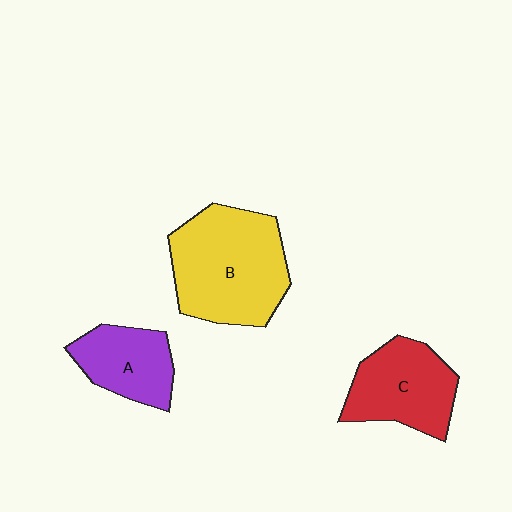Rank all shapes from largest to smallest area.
From largest to smallest: B (yellow), C (red), A (purple).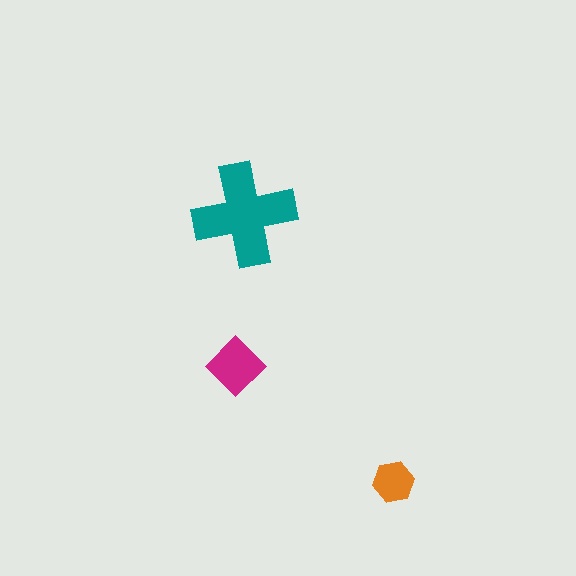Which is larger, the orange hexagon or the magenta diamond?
The magenta diamond.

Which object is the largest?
The teal cross.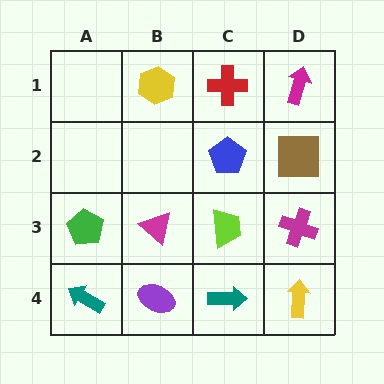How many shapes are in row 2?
2 shapes.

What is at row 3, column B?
A magenta triangle.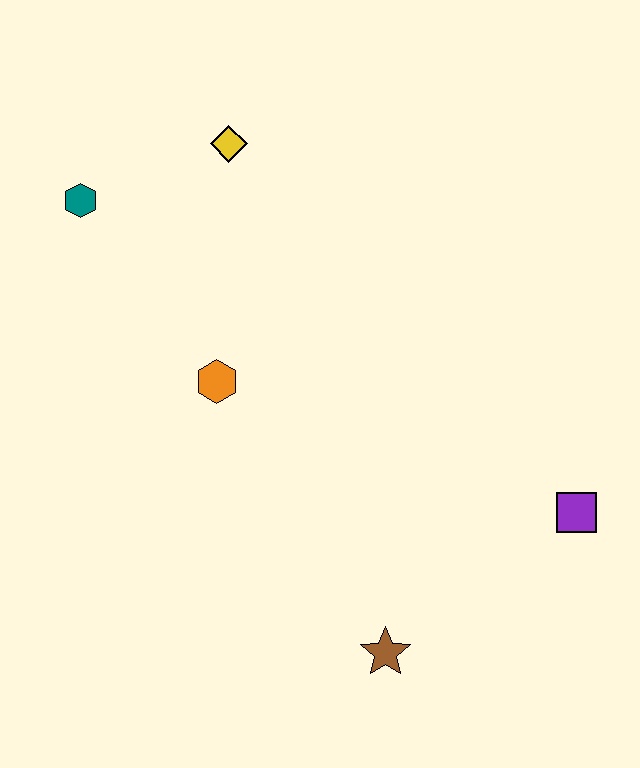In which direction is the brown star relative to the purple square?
The brown star is to the left of the purple square.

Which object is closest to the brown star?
The purple square is closest to the brown star.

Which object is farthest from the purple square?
The teal hexagon is farthest from the purple square.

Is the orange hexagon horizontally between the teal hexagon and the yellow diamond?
Yes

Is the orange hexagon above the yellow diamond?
No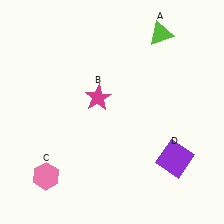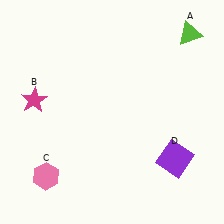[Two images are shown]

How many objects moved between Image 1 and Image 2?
2 objects moved between the two images.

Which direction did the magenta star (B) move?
The magenta star (B) moved left.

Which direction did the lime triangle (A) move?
The lime triangle (A) moved right.